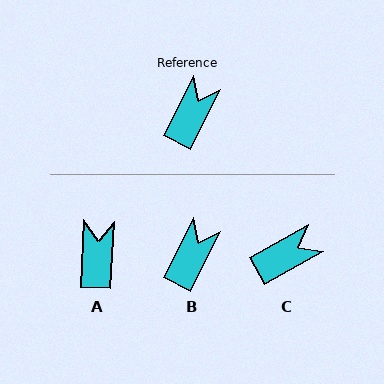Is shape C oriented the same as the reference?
No, it is off by about 34 degrees.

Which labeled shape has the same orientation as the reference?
B.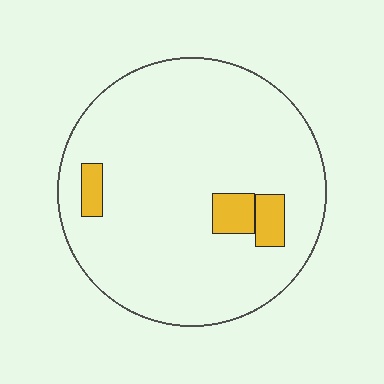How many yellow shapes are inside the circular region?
3.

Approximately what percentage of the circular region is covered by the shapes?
Approximately 10%.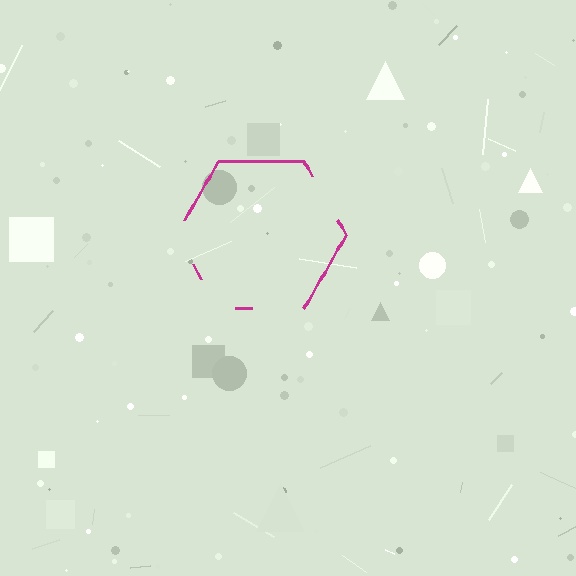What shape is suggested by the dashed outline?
The dashed outline suggests a hexagon.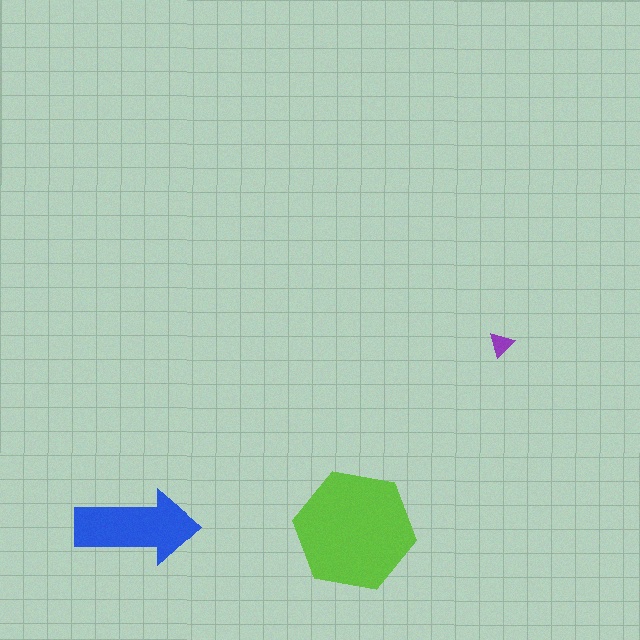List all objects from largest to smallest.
The lime hexagon, the blue arrow, the purple triangle.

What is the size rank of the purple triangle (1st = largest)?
3rd.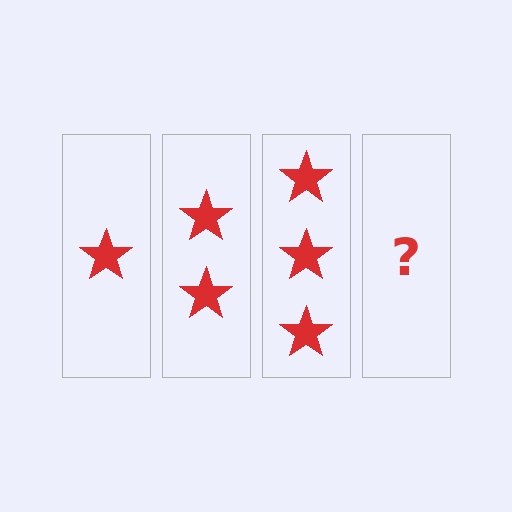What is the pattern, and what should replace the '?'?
The pattern is that each step adds one more star. The '?' should be 4 stars.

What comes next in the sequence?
The next element should be 4 stars.